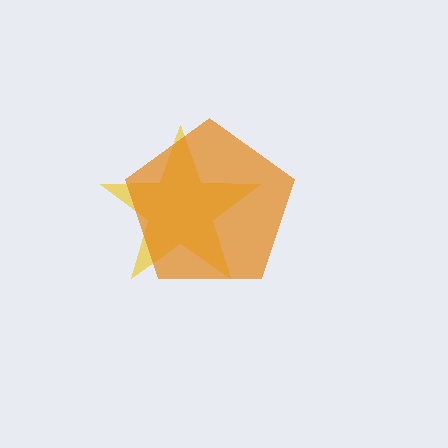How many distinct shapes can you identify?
There are 2 distinct shapes: a yellow star, an orange pentagon.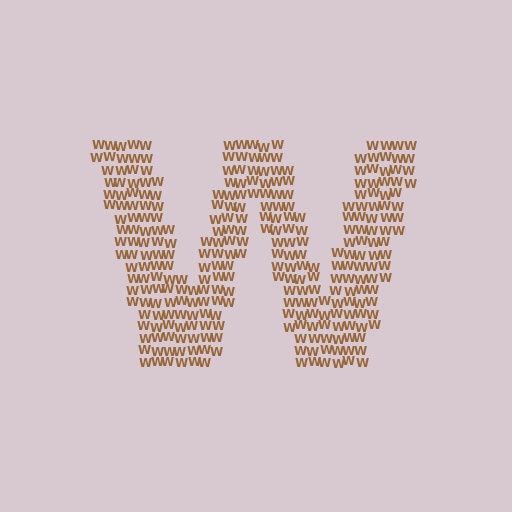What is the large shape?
The large shape is the letter W.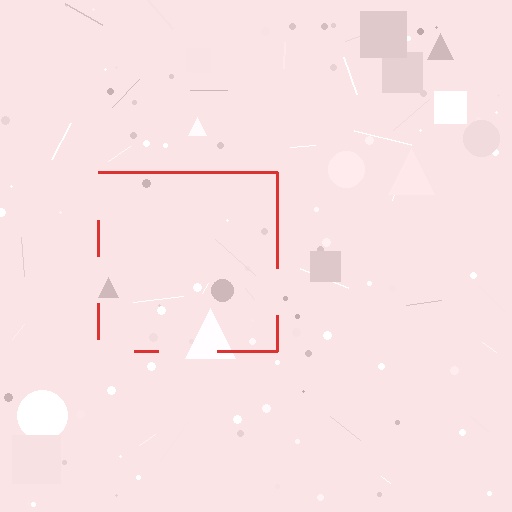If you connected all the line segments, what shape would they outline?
They would outline a square.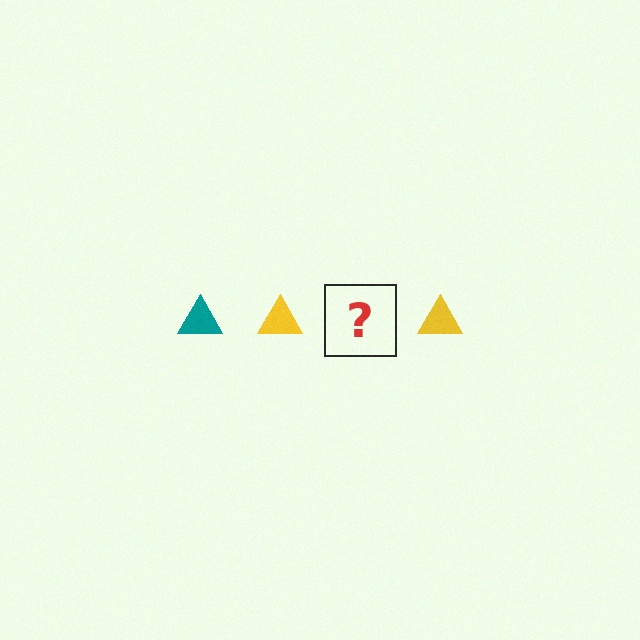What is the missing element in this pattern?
The missing element is a teal triangle.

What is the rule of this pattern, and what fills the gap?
The rule is that the pattern cycles through teal, yellow triangles. The gap should be filled with a teal triangle.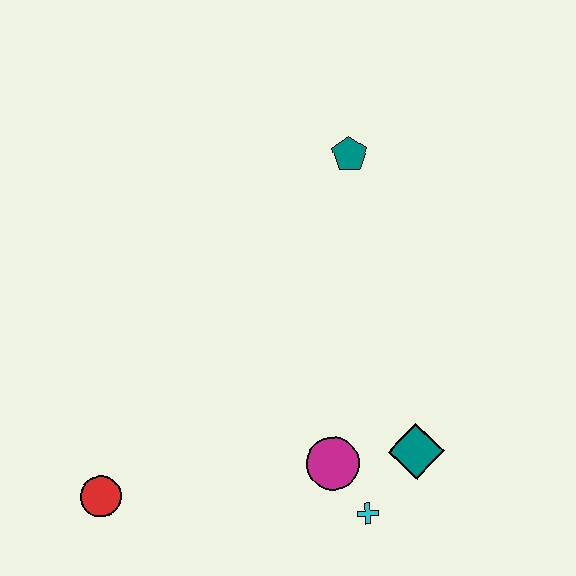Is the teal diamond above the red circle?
Yes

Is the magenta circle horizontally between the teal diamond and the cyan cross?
No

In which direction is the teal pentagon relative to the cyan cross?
The teal pentagon is above the cyan cross.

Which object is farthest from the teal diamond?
The red circle is farthest from the teal diamond.